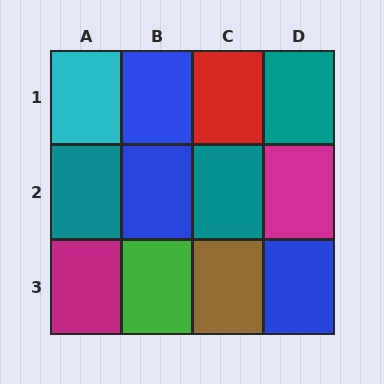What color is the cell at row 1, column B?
Blue.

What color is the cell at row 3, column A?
Magenta.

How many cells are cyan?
1 cell is cyan.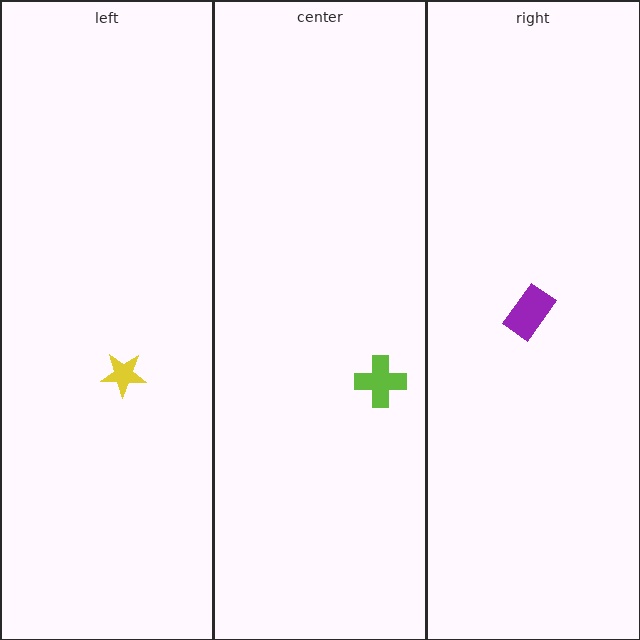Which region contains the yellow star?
The left region.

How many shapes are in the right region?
1.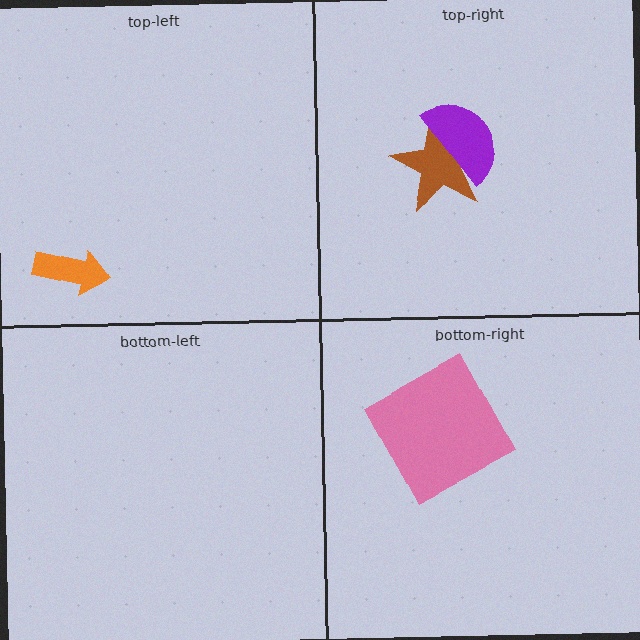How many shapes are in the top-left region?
1.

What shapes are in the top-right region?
The brown star, the purple semicircle.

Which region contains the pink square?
The bottom-right region.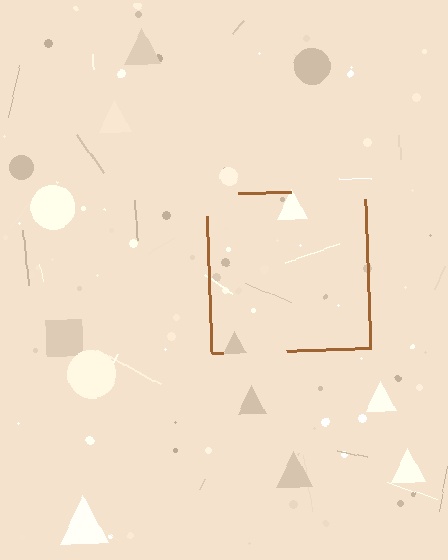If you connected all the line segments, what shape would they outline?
They would outline a square.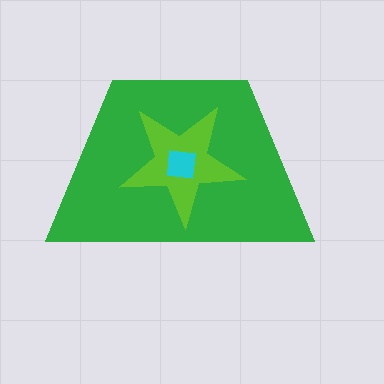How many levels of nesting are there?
3.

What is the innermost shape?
The cyan square.